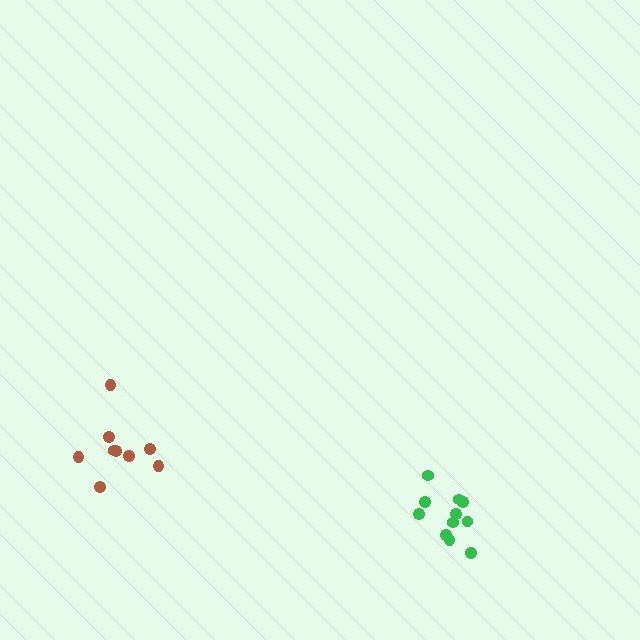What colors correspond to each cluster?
The clusters are colored: green, brown.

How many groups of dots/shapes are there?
There are 2 groups.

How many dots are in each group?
Group 1: 11 dots, Group 2: 9 dots (20 total).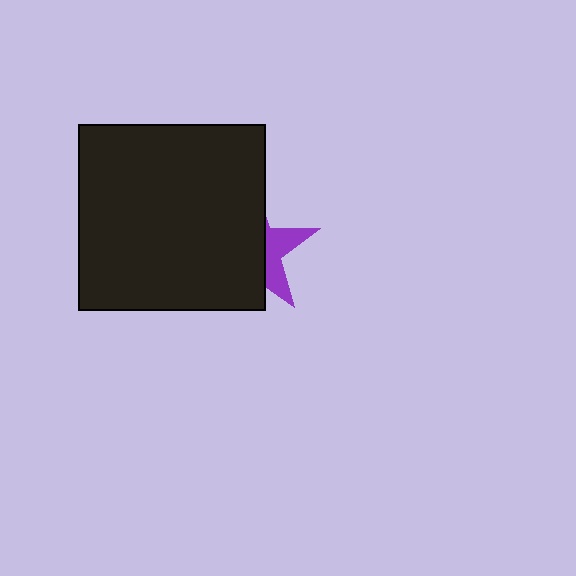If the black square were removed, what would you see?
You would see the complete purple star.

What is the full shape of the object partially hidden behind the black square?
The partially hidden object is a purple star.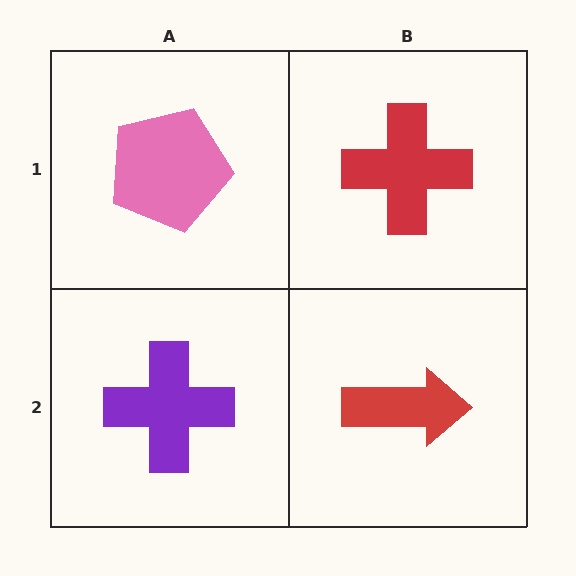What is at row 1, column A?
A pink pentagon.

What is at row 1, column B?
A red cross.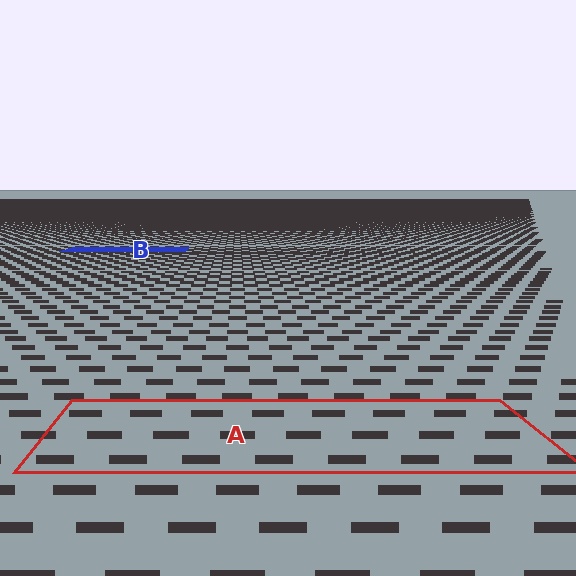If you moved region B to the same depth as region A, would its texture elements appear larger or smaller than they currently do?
They would appear larger. At a closer depth, the same texture elements are projected at a bigger on-screen size.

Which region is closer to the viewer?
Region A is closer. The texture elements there are larger and more spread out.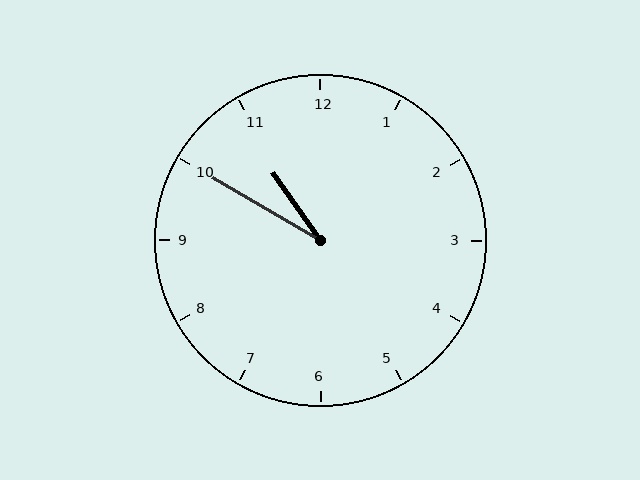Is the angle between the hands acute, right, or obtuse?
It is acute.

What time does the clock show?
10:50.